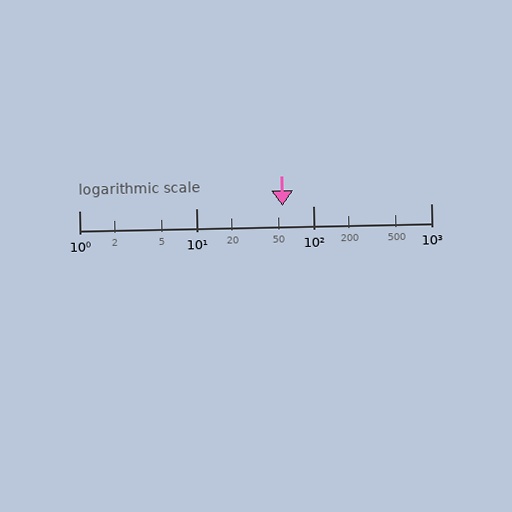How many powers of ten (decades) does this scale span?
The scale spans 3 decades, from 1 to 1000.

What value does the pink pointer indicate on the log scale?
The pointer indicates approximately 54.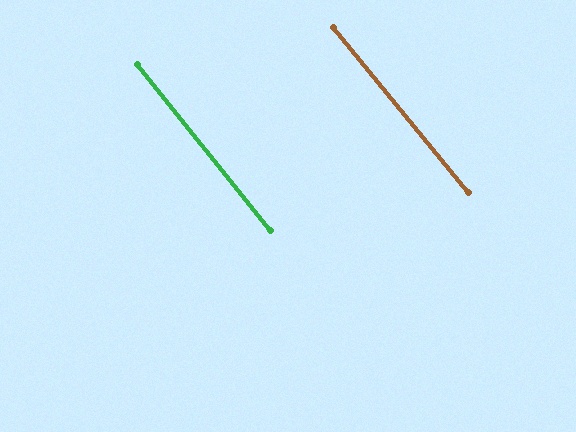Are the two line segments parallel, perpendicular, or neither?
Parallel — their directions differ by only 0.4°.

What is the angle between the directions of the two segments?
Approximately 0 degrees.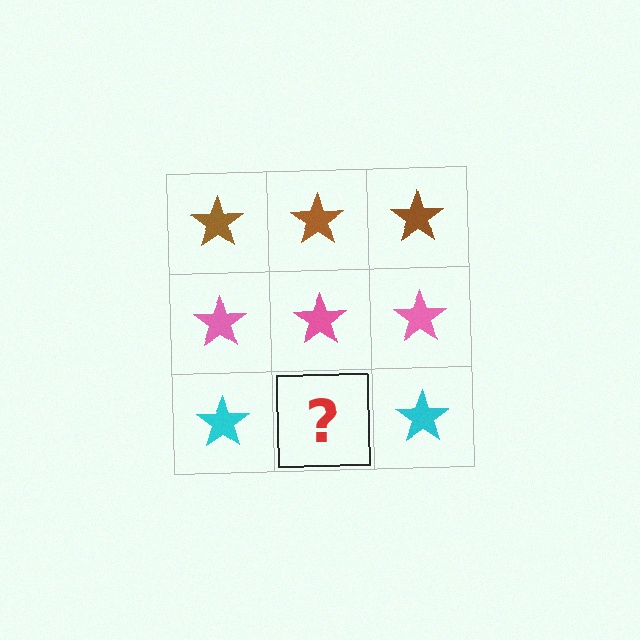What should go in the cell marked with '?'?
The missing cell should contain a cyan star.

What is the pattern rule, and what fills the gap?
The rule is that each row has a consistent color. The gap should be filled with a cyan star.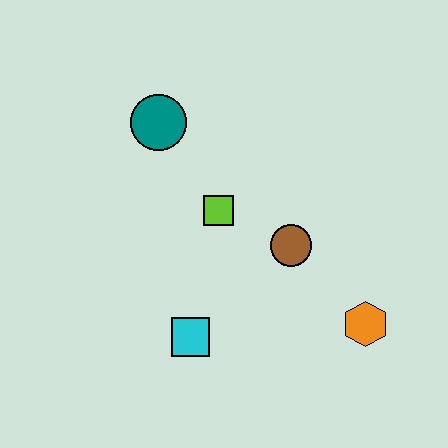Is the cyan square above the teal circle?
No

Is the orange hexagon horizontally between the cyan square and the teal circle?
No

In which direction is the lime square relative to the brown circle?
The lime square is to the left of the brown circle.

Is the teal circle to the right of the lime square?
No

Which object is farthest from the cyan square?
The teal circle is farthest from the cyan square.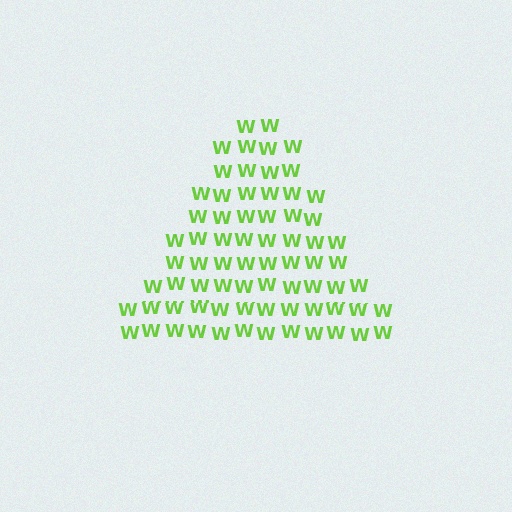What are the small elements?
The small elements are letter W's.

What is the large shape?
The large shape is a triangle.